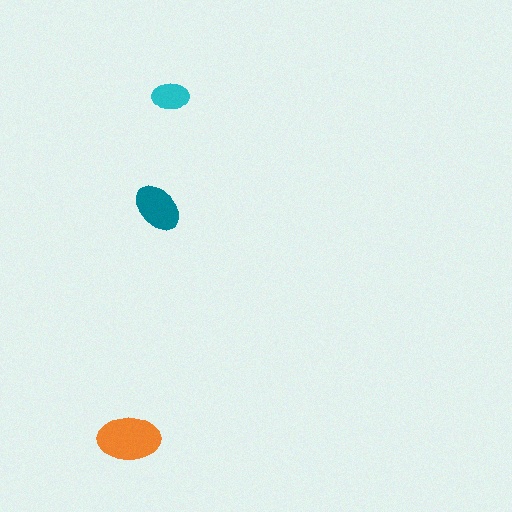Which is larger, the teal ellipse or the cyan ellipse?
The teal one.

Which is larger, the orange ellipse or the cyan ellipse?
The orange one.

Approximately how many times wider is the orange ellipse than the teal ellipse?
About 1.5 times wider.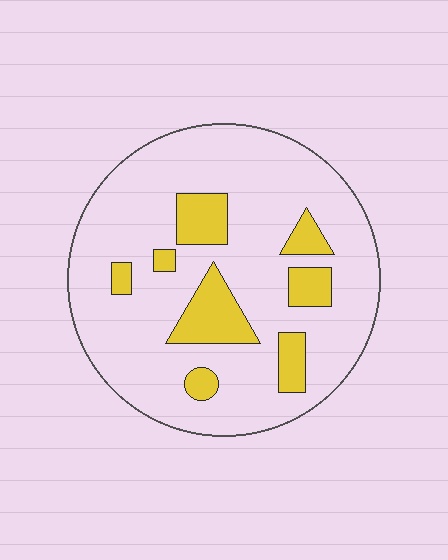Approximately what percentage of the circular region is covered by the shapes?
Approximately 20%.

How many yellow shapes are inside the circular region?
8.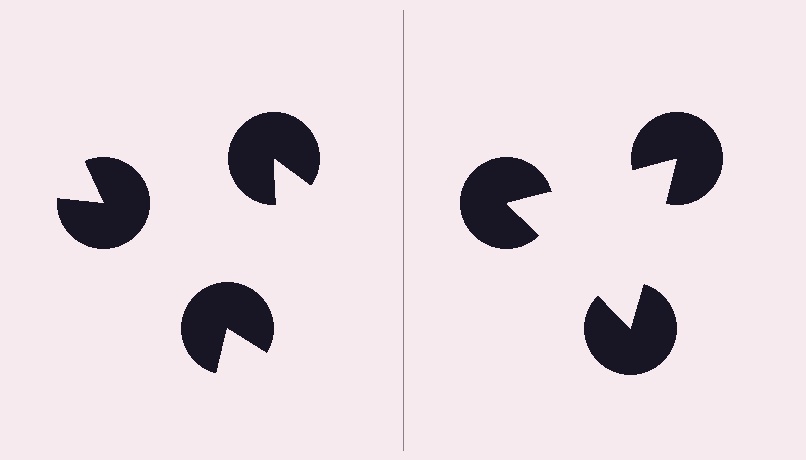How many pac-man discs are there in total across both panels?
6 — 3 on each side.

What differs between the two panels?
The pac-man discs are positioned identically on both sides; only the wedge orientations differ. On the right they align to a triangle; on the left they are misaligned.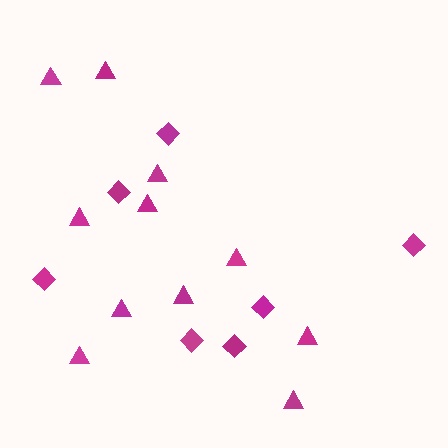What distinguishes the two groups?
There are 2 groups: one group of triangles (11) and one group of diamonds (7).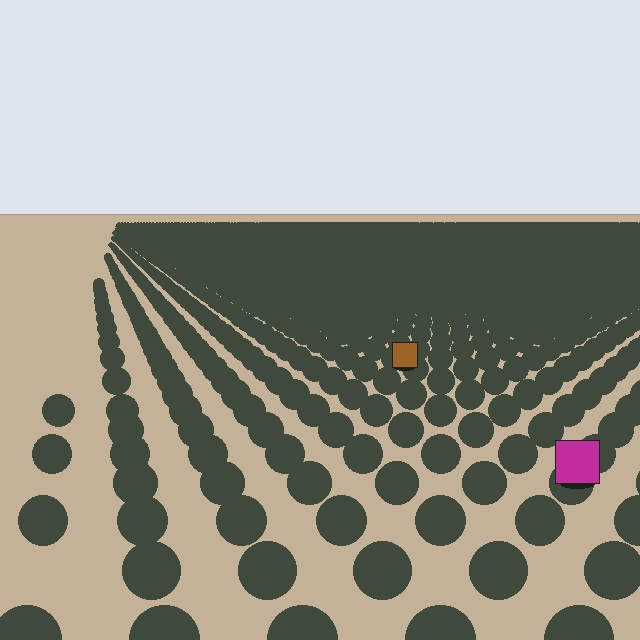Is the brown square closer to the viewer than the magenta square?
No. The magenta square is closer — you can tell from the texture gradient: the ground texture is coarser near it.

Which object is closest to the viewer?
The magenta square is closest. The texture marks near it are larger and more spread out.